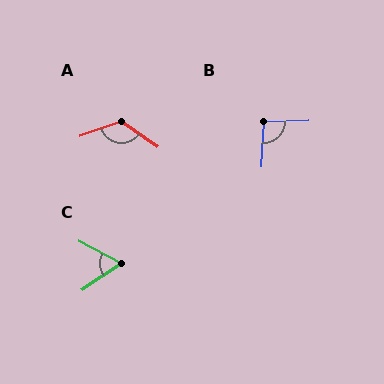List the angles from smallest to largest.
C (61°), B (95°), A (126°).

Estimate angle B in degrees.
Approximately 95 degrees.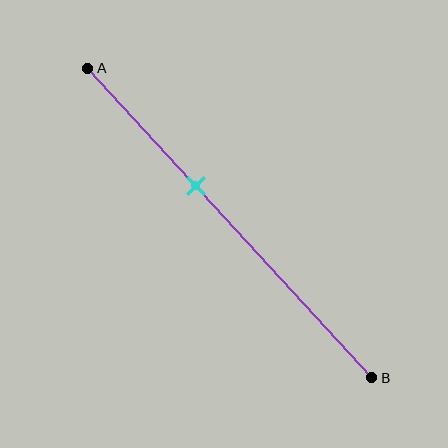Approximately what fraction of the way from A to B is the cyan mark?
The cyan mark is approximately 40% of the way from A to B.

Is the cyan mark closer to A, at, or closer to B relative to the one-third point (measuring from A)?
The cyan mark is closer to point B than the one-third point of segment AB.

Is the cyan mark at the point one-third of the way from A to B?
No, the mark is at about 40% from A, not at the 33% one-third point.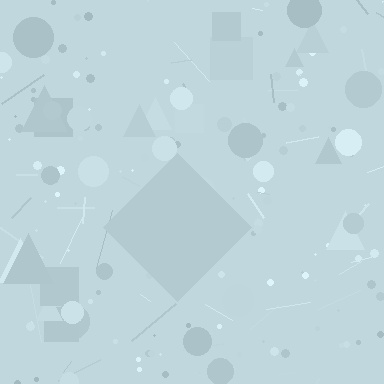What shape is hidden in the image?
A diamond is hidden in the image.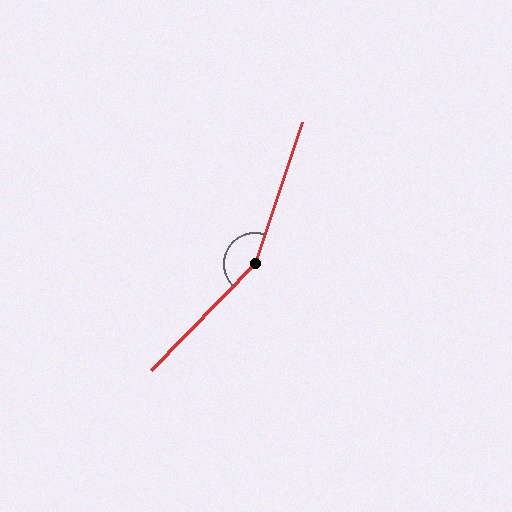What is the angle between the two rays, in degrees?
Approximately 154 degrees.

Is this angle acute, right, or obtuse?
It is obtuse.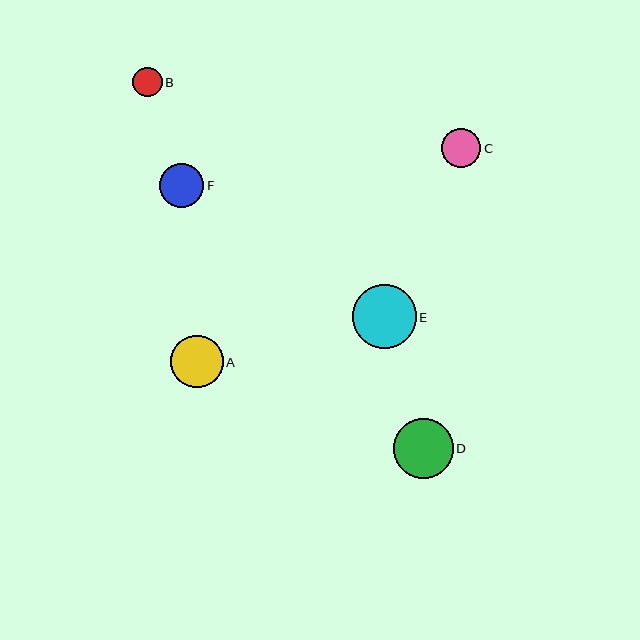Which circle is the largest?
Circle E is the largest with a size of approximately 64 pixels.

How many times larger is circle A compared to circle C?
Circle A is approximately 1.3 times the size of circle C.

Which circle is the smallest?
Circle B is the smallest with a size of approximately 29 pixels.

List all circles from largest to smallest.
From largest to smallest: E, D, A, F, C, B.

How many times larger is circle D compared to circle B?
Circle D is approximately 2.1 times the size of circle B.